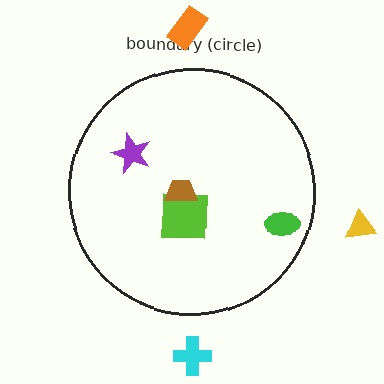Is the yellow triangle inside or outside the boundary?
Outside.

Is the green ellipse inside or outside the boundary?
Inside.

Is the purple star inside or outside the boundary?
Inside.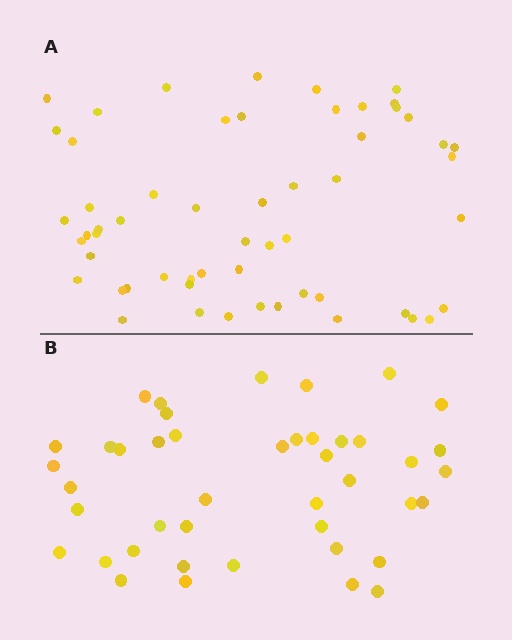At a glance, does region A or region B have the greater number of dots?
Region A (the top region) has more dots.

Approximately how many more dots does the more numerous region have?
Region A has approximately 15 more dots than region B.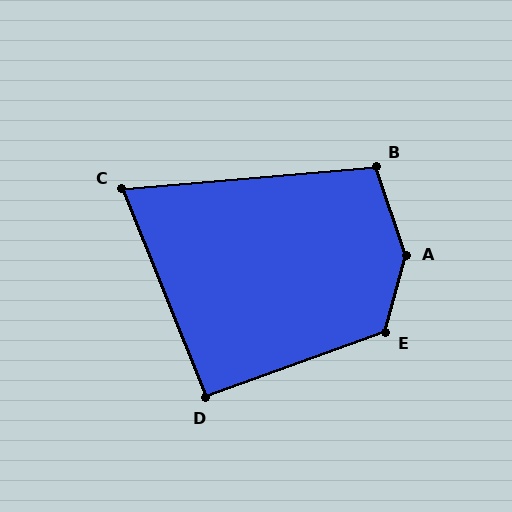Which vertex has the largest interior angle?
A, at approximately 146 degrees.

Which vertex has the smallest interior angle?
C, at approximately 73 degrees.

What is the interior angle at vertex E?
Approximately 125 degrees (obtuse).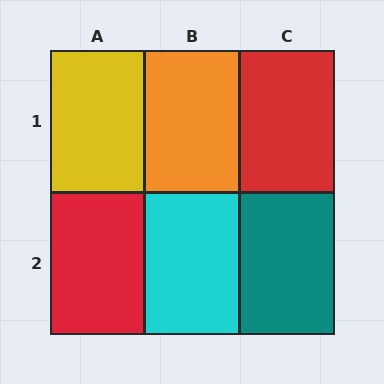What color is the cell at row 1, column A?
Yellow.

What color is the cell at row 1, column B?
Orange.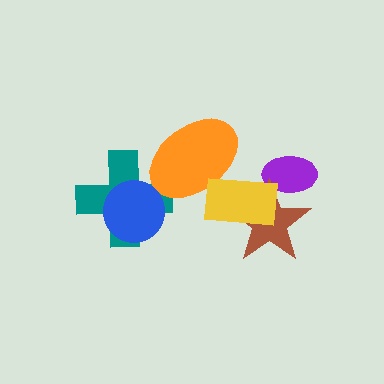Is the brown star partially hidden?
Yes, it is partially covered by another shape.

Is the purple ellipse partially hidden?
Yes, it is partially covered by another shape.